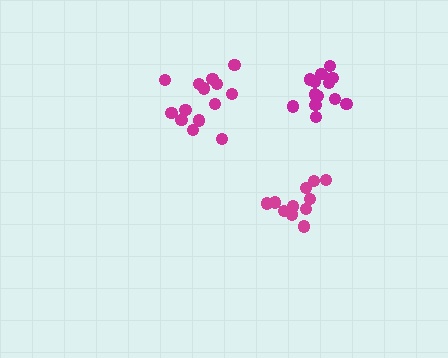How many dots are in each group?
Group 1: 12 dots, Group 2: 14 dots, Group 3: 13 dots (39 total).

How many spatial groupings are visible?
There are 3 spatial groupings.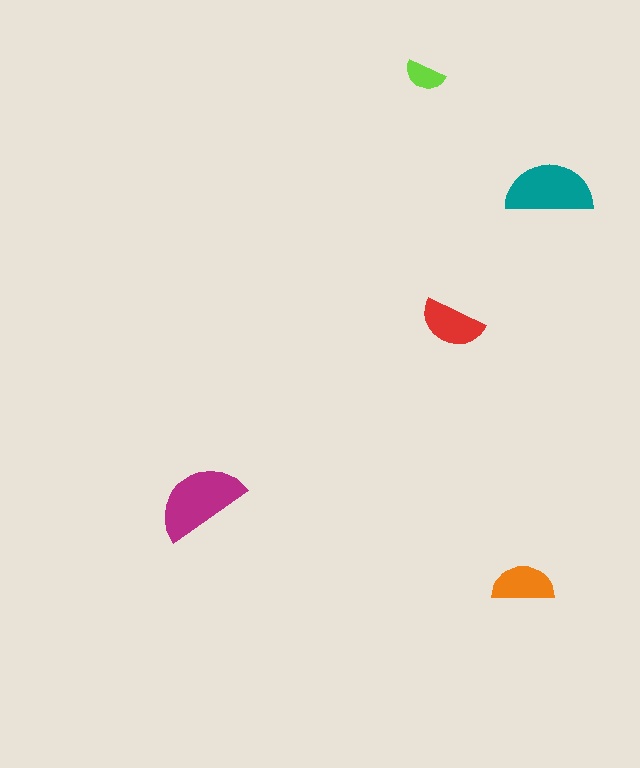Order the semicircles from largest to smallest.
the magenta one, the teal one, the red one, the orange one, the lime one.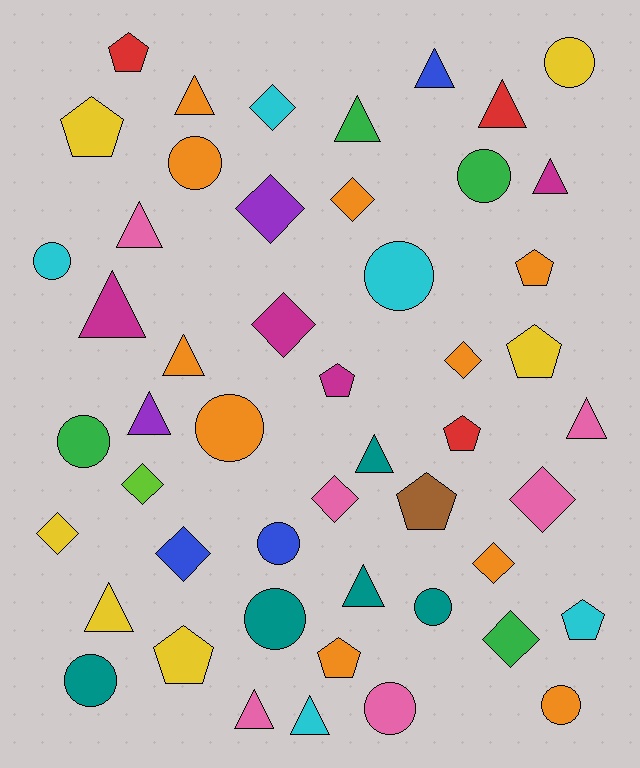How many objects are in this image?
There are 50 objects.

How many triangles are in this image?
There are 15 triangles.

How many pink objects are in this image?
There are 6 pink objects.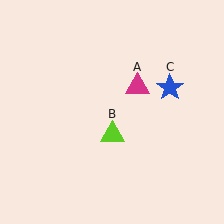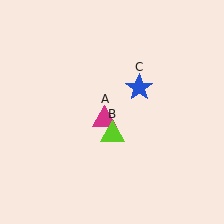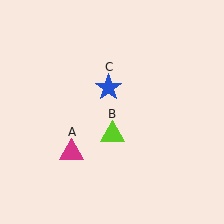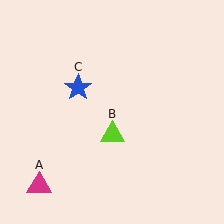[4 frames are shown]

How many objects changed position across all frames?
2 objects changed position: magenta triangle (object A), blue star (object C).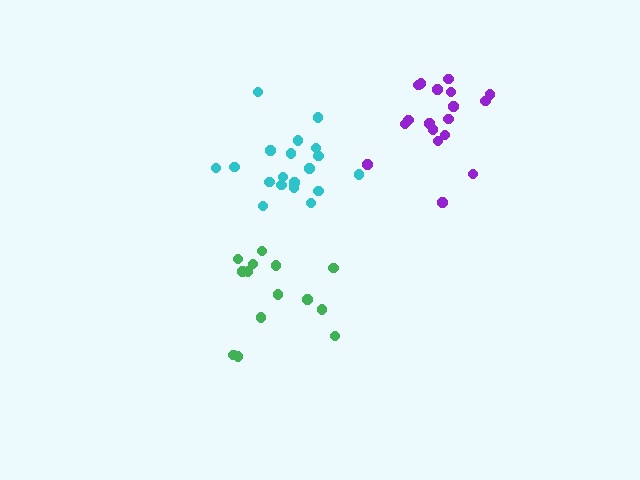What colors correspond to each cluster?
The clusters are colored: cyan, green, purple.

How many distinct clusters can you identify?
There are 3 distinct clusters.